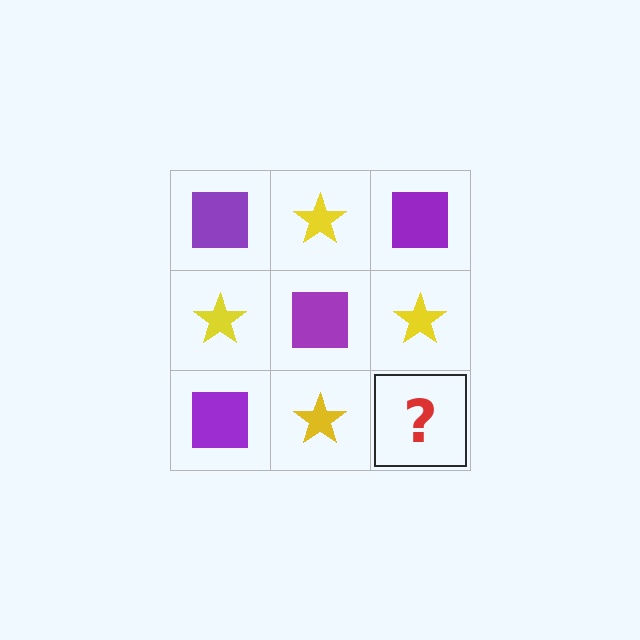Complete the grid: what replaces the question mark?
The question mark should be replaced with a purple square.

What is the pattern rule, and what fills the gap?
The rule is that it alternates purple square and yellow star in a checkerboard pattern. The gap should be filled with a purple square.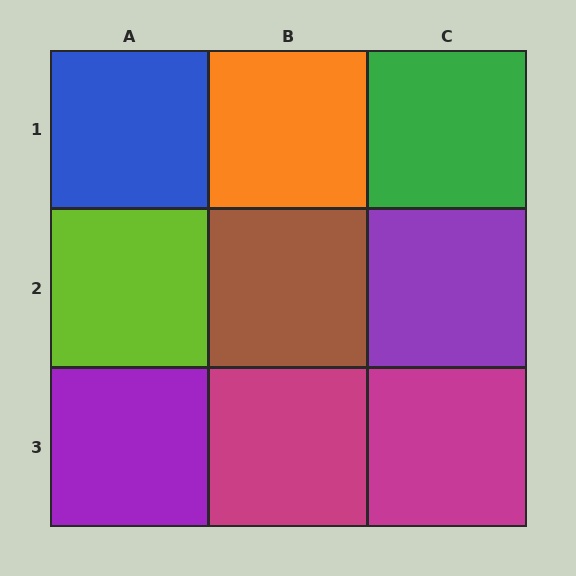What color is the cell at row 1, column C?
Green.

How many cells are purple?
2 cells are purple.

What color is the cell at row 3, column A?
Purple.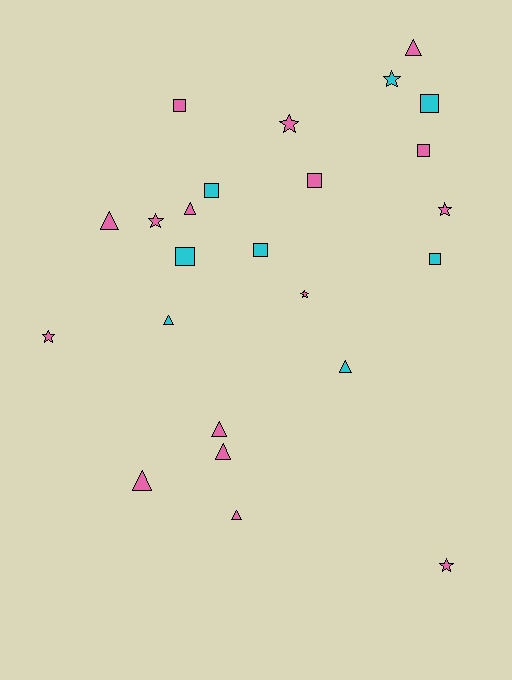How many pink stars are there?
There are 6 pink stars.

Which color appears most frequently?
Pink, with 16 objects.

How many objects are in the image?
There are 24 objects.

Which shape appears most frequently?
Triangle, with 9 objects.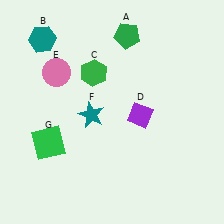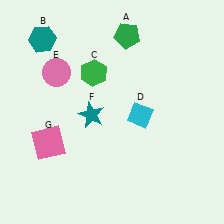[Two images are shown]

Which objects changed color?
D changed from purple to cyan. G changed from green to pink.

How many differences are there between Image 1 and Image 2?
There are 2 differences between the two images.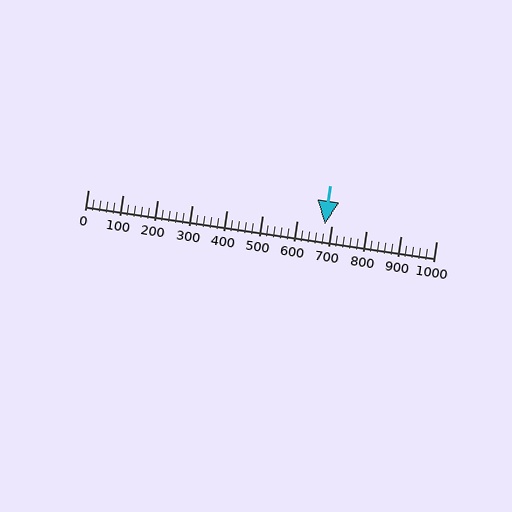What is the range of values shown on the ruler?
The ruler shows values from 0 to 1000.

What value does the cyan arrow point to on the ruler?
The cyan arrow points to approximately 680.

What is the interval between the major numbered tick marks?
The major tick marks are spaced 100 units apart.